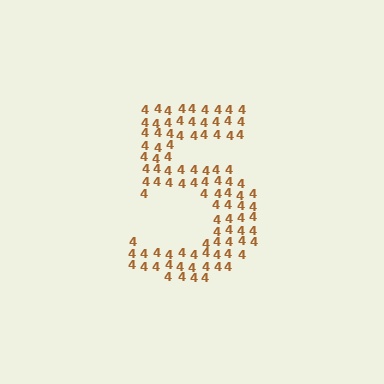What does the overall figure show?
The overall figure shows the digit 5.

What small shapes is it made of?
It is made of small digit 4's.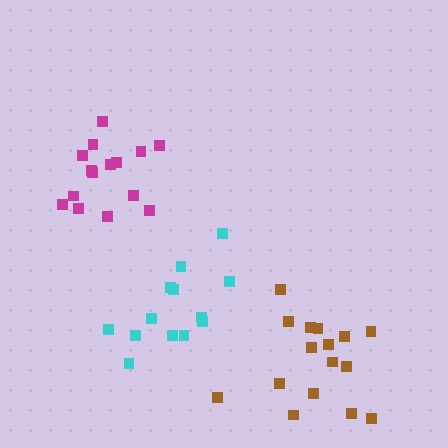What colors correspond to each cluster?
The clusters are colored: brown, cyan, magenta.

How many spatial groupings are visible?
There are 3 spatial groupings.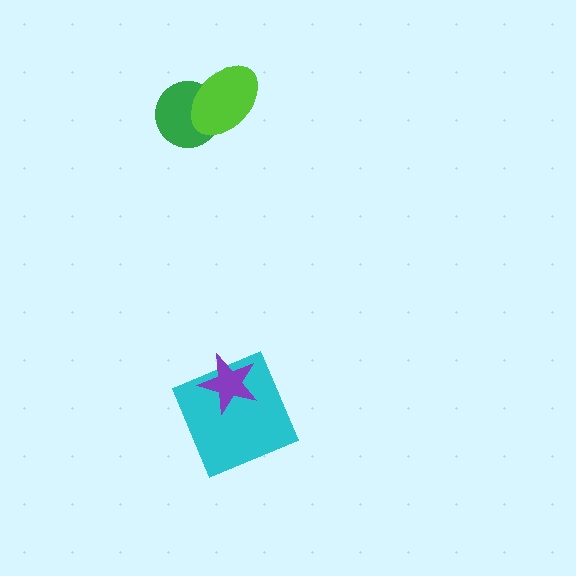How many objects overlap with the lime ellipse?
1 object overlaps with the lime ellipse.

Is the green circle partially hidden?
Yes, it is partially covered by another shape.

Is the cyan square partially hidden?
Yes, it is partially covered by another shape.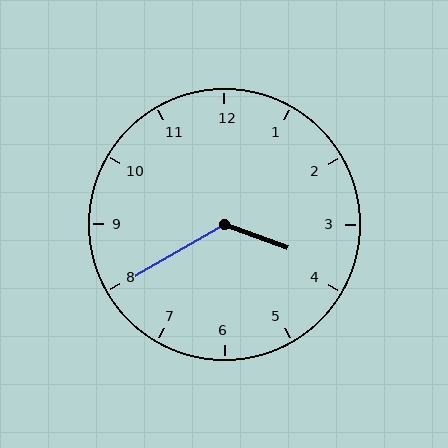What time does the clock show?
3:40.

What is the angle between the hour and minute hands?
Approximately 130 degrees.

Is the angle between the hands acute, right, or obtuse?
It is obtuse.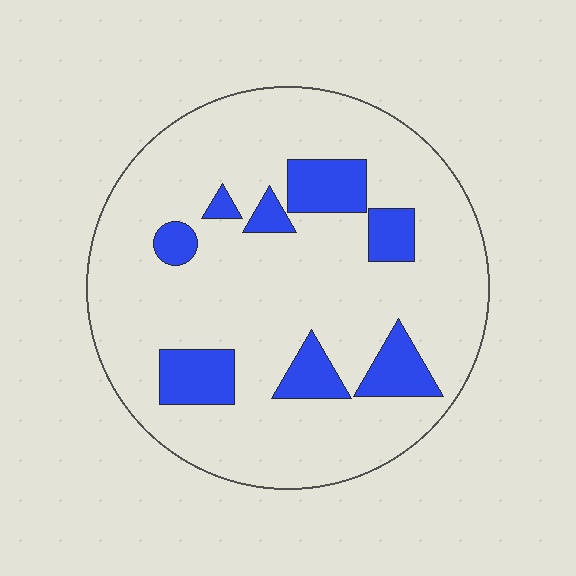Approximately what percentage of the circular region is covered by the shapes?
Approximately 15%.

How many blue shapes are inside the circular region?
8.